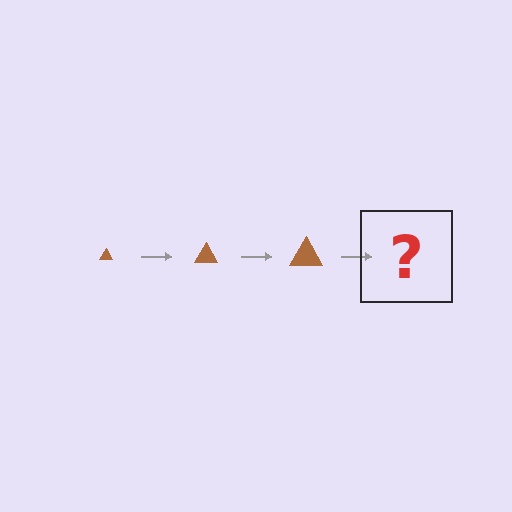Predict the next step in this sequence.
The next step is a brown triangle, larger than the previous one.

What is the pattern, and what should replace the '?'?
The pattern is that the triangle gets progressively larger each step. The '?' should be a brown triangle, larger than the previous one.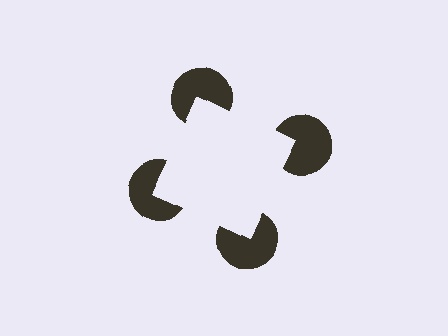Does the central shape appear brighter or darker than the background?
It typically appears slightly brighter than the background, even though no actual brightness change is drawn.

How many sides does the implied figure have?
4 sides.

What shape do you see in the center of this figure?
An illusory square — its edges are inferred from the aligned wedge cuts in the pac-man discs, not physically drawn.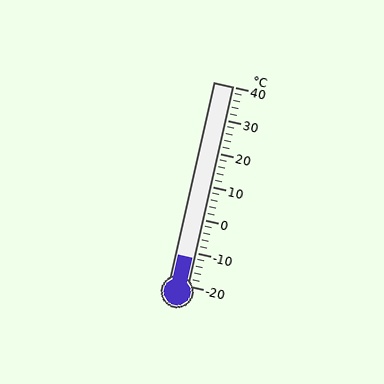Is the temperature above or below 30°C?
The temperature is below 30°C.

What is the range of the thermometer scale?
The thermometer scale ranges from -20°C to 40°C.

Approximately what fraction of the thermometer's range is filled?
The thermometer is filled to approximately 15% of its range.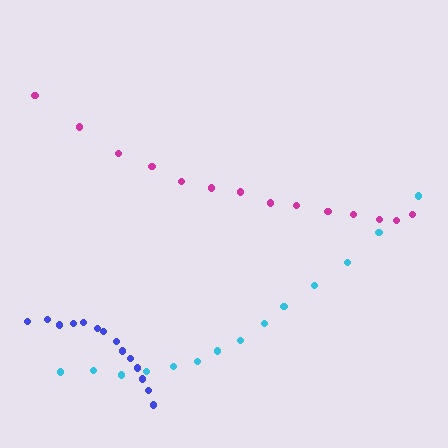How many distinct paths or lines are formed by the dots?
There are 3 distinct paths.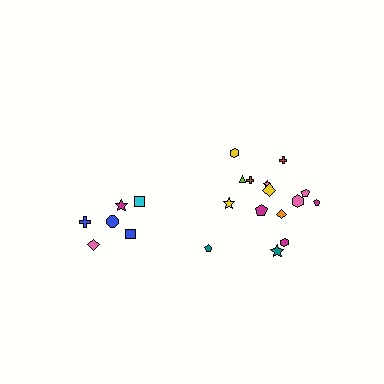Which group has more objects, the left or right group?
The right group.